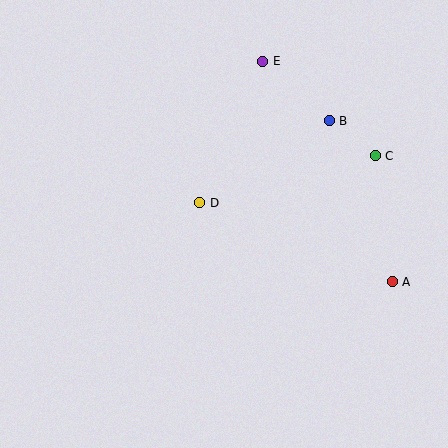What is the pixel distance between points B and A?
The distance between B and A is 173 pixels.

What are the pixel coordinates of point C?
Point C is at (375, 156).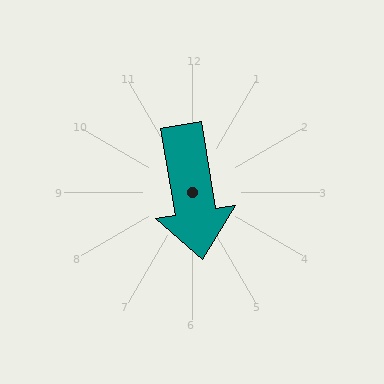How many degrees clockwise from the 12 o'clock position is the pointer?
Approximately 171 degrees.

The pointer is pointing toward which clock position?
Roughly 6 o'clock.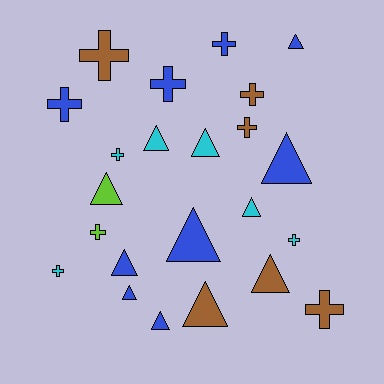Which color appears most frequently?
Blue, with 9 objects.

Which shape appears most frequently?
Triangle, with 12 objects.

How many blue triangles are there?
There are 6 blue triangles.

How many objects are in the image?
There are 23 objects.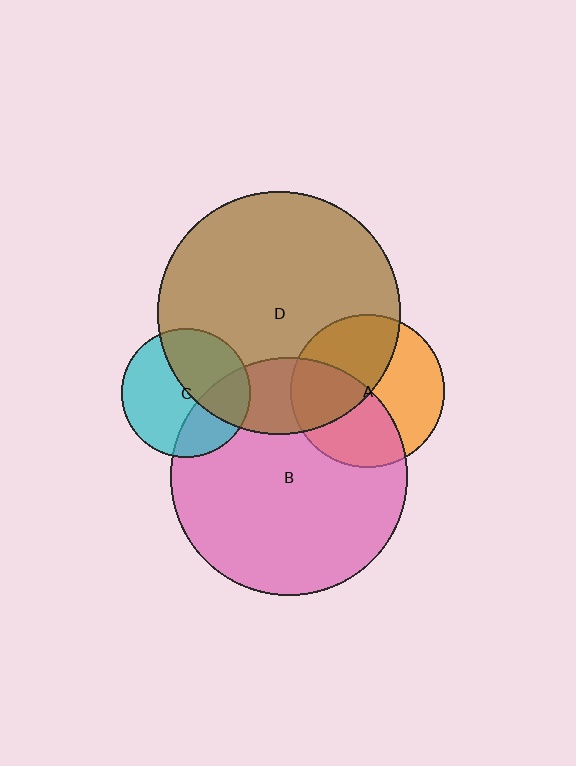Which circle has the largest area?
Circle D (brown).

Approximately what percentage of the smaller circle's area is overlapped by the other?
Approximately 20%.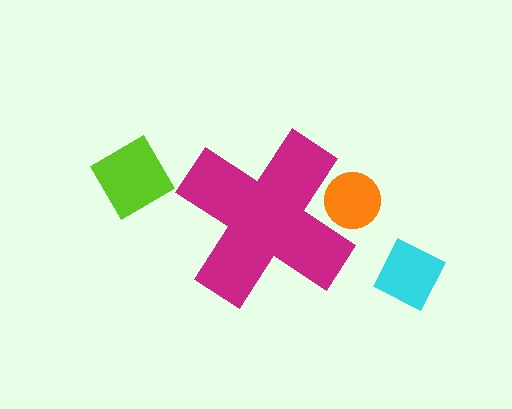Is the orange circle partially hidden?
Yes, the orange circle is partially hidden behind the magenta cross.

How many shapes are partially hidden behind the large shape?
1 shape is partially hidden.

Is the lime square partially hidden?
No, the lime square is fully visible.